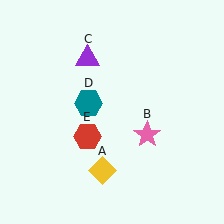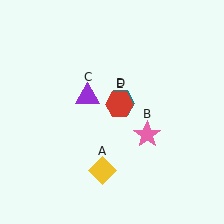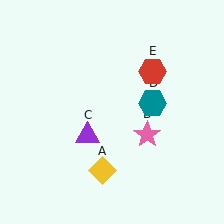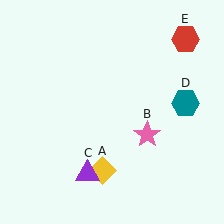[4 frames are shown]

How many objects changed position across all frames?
3 objects changed position: purple triangle (object C), teal hexagon (object D), red hexagon (object E).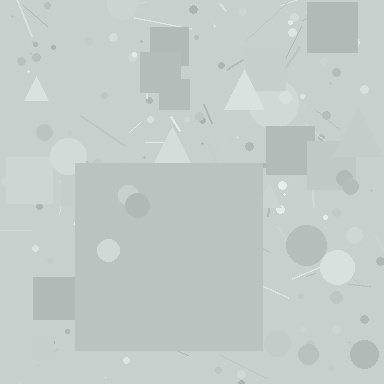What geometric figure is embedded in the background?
A square is embedded in the background.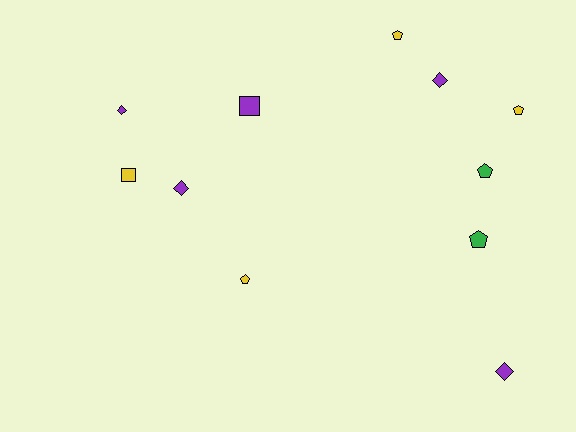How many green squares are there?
There are no green squares.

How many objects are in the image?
There are 11 objects.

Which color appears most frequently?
Purple, with 5 objects.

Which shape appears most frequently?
Pentagon, with 5 objects.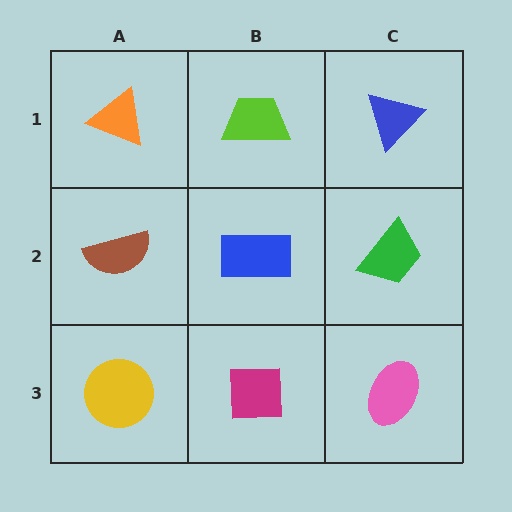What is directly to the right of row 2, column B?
A green trapezoid.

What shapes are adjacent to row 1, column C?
A green trapezoid (row 2, column C), a lime trapezoid (row 1, column B).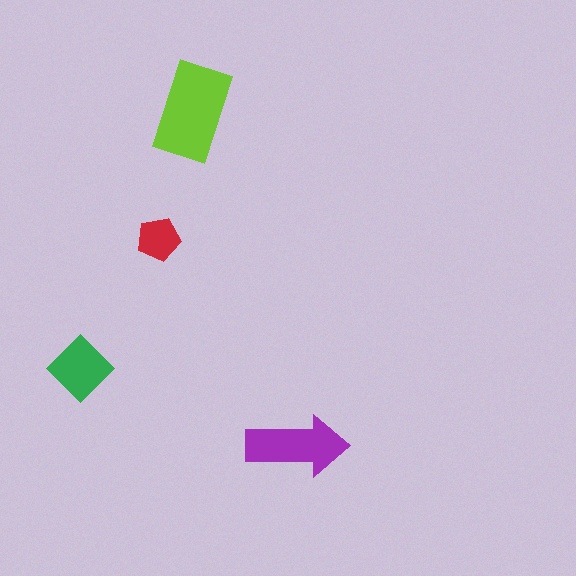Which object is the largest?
The lime rectangle.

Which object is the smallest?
The red pentagon.